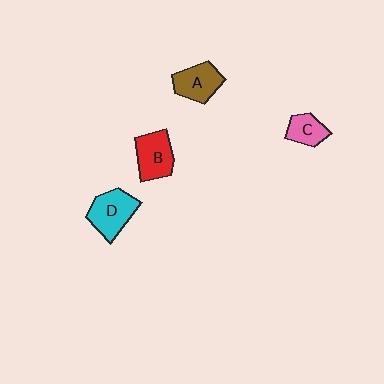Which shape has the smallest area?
Shape C (pink).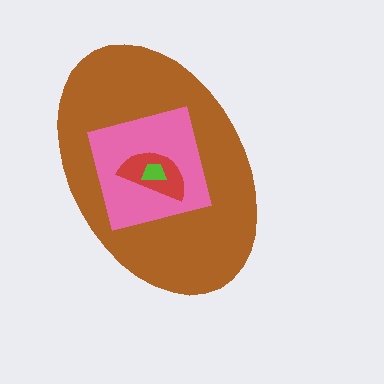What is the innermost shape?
The lime trapezoid.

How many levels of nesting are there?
4.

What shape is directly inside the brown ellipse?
The pink square.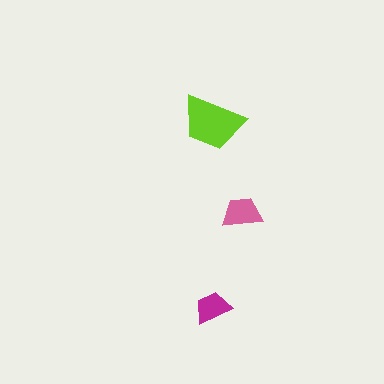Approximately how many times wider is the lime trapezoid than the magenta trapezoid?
About 1.5 times wider.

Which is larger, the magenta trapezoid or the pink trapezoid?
The pink one.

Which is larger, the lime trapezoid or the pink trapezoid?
The lime one.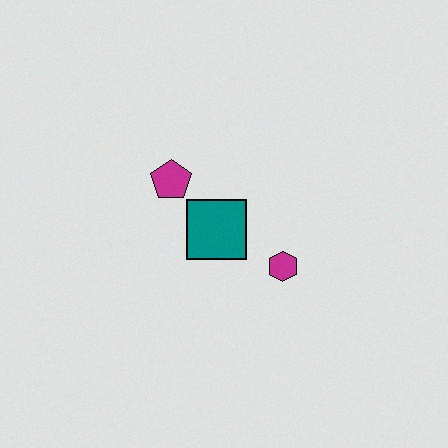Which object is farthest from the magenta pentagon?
The magenta hexagon is farthest from the magenta pentagon.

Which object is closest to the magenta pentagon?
The teal square is closest to the magenta pentagon.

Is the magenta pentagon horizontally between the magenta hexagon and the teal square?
No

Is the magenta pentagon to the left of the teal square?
Yes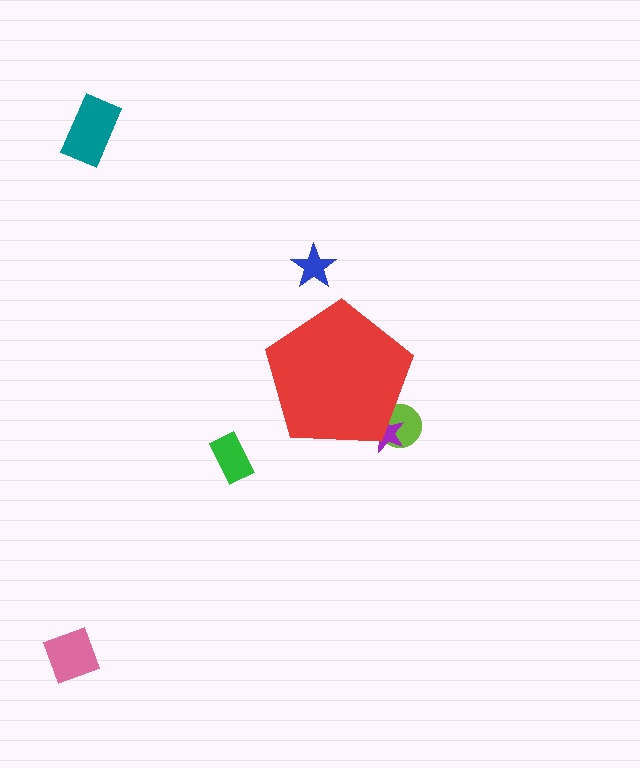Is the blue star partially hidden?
No, the blue star is fully visible.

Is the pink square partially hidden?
No, the pink square is fully visible.